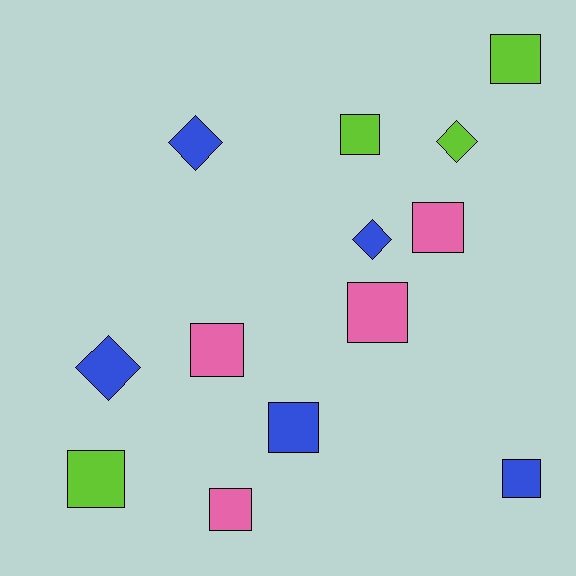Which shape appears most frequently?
Square, with 9 objects.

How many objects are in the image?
There are 13 objects.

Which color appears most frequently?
Blue, with 5 objects.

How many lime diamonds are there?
There is 1 lime diamond.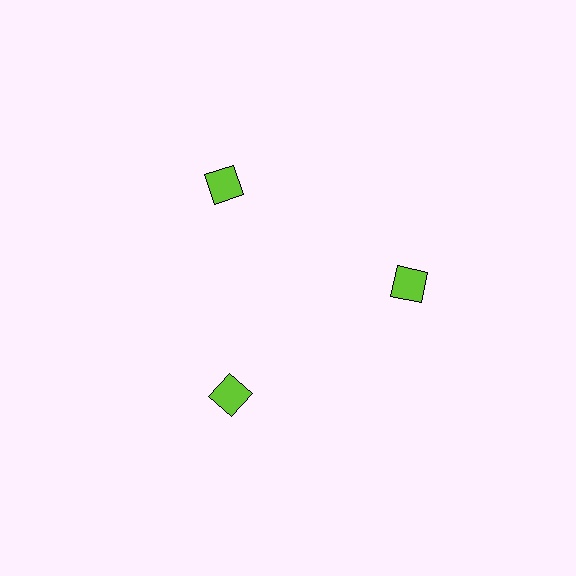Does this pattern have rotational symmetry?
Yes, this pattern has 3-fold rotational symmetry. It looks the same after rotating 120 degrees around the center.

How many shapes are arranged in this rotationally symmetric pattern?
There are 3 shapes, arranged in 3 groups of 1.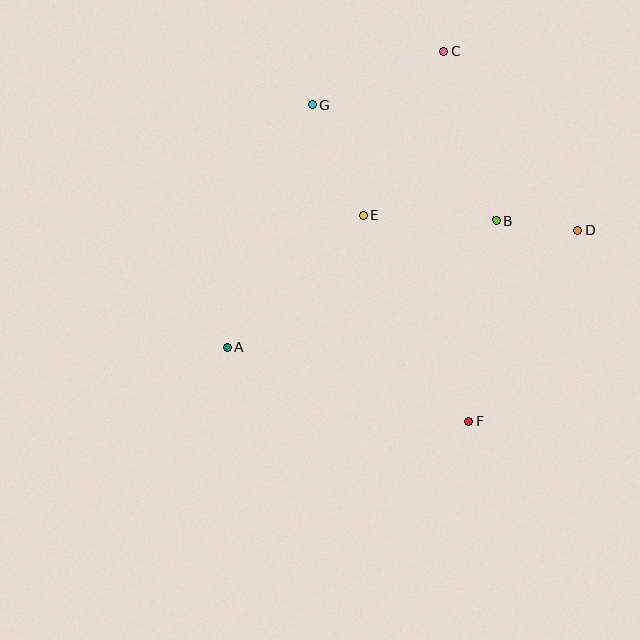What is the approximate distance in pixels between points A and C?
The distance between A and C is approximately 367 pixels.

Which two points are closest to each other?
Points B and D are closest to each other.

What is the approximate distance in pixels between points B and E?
The distance between B and E is approximately 133 pixels.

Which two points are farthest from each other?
Points C and F are farthest from each other.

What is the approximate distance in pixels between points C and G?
The distance between C and G is approximately 143 pixels.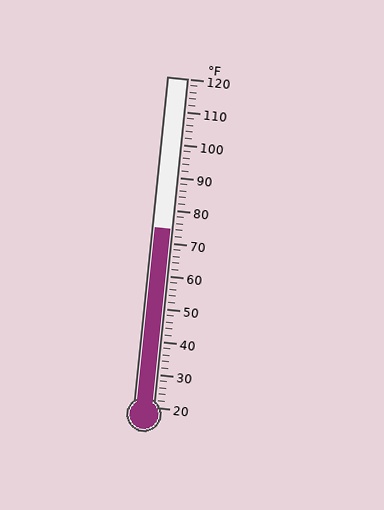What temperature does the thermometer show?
The thermometer shows approximately 74°F.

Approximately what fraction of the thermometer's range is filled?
The thermometer is filled to approximately 55% of its range.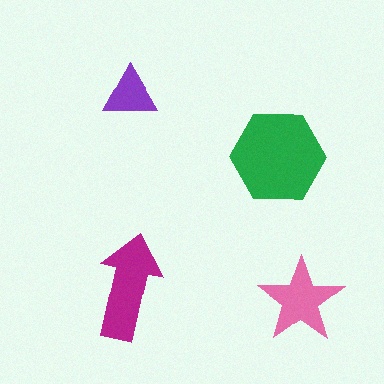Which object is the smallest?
The purple triangle.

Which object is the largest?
The green hexagon.